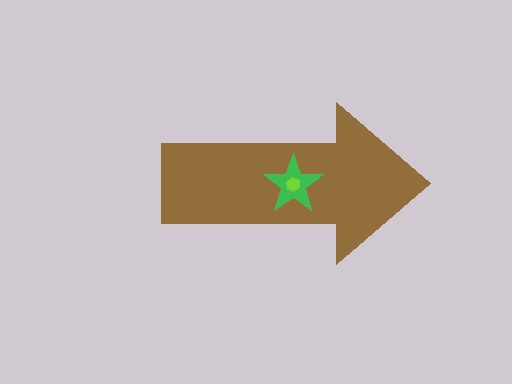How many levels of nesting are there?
3.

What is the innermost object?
The lime hexagon.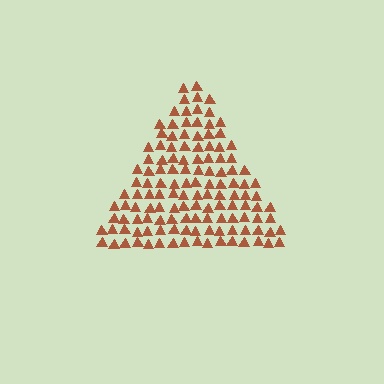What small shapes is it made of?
It is made of small triangles.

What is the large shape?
The large shape is a triangle.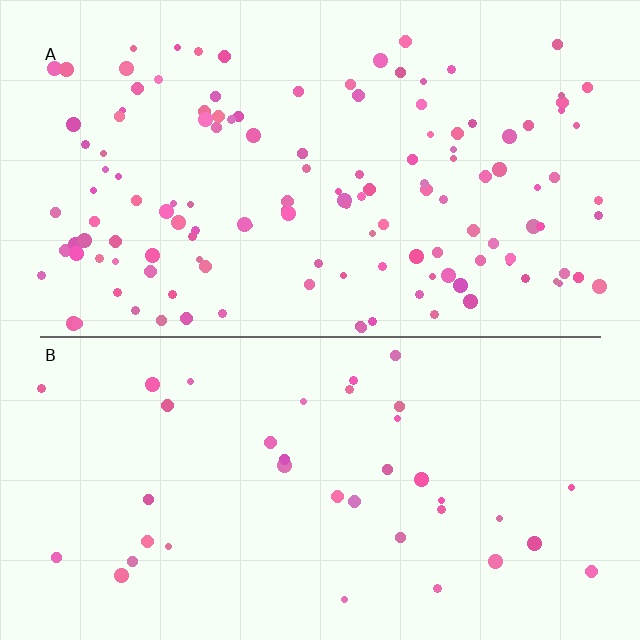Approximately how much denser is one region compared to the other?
Approximately 3.5× — region A over region B.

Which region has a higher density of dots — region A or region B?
A (the top).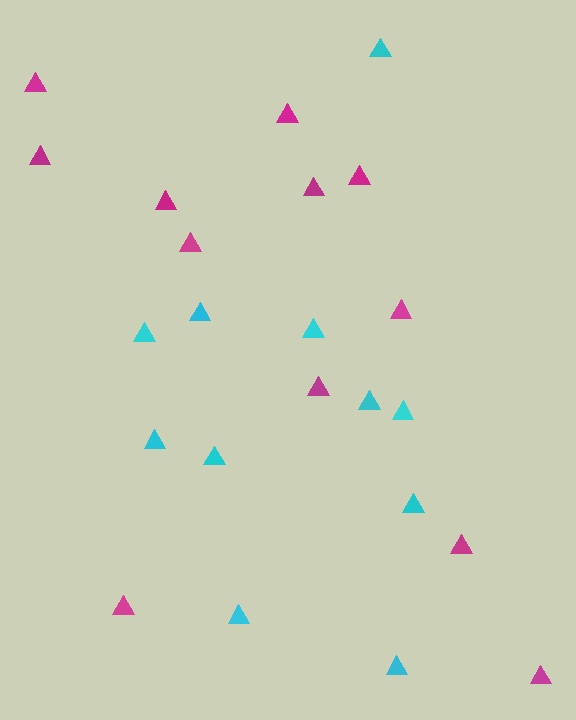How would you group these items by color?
There are 2 groups: one group of cyan triangles (11) and one group of magenta triangles (12).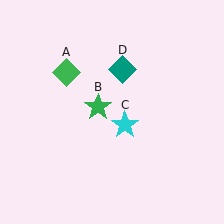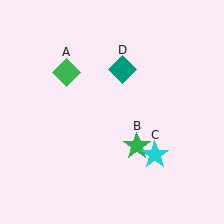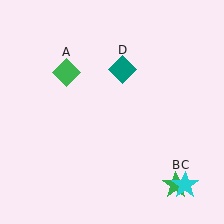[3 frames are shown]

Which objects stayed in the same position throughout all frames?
Green diamond (object A) and teal diamond (object D) remained stationary.